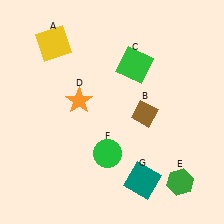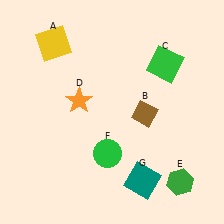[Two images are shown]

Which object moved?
The green square (C) moved right.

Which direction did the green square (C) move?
The green square (C) moved right.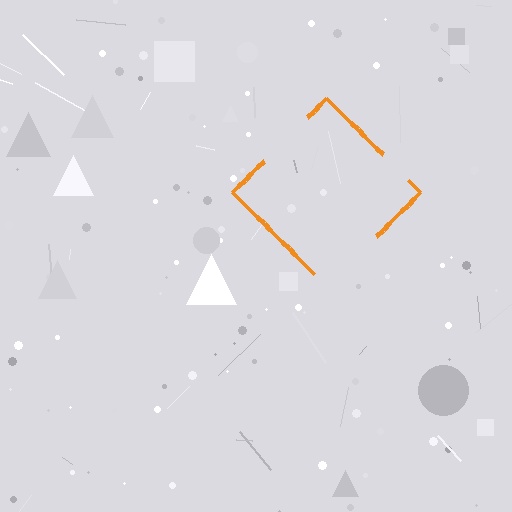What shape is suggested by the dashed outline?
The dashed outline suggests a diamond.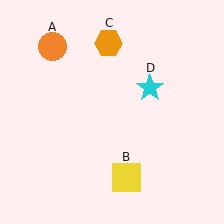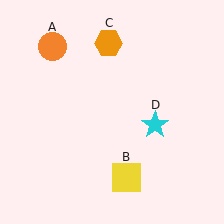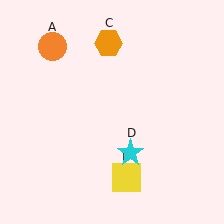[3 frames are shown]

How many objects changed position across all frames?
1 object changed position: cyan star (object D).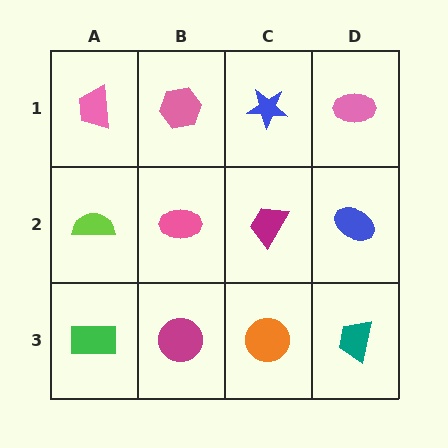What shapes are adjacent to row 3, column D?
A blue ellipse (row 2, column D), an orange circle (row 3, column C).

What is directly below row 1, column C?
A magenta trapezoid.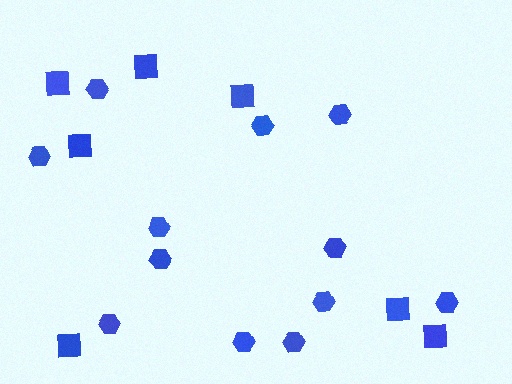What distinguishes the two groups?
There are 2 groups: one group of squares (7) and one group of hexagons (12).